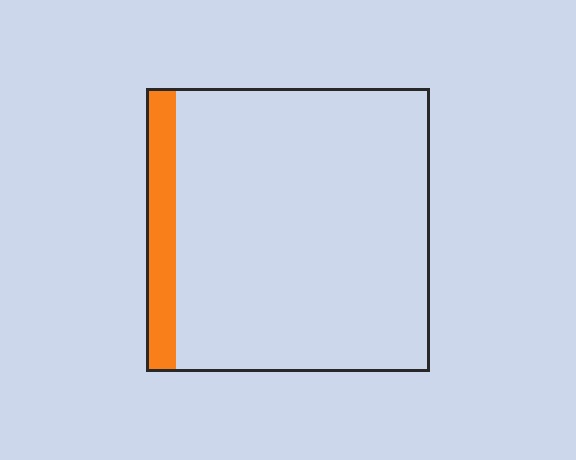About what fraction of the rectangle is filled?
About one tenth (1/10).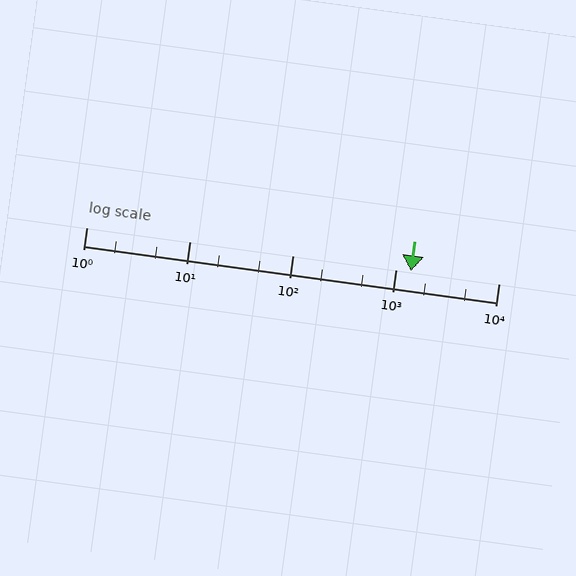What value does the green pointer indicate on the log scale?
The pointer indicates approximately 1400.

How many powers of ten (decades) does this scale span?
The scale spans 4 decades, from 1 to 10000.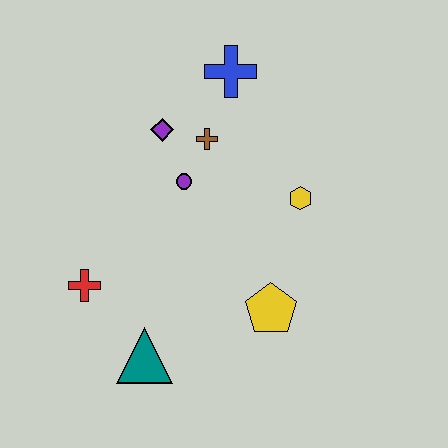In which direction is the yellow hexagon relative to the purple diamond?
The yellow hexagon is to the right of the purple diamond.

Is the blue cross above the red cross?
Yes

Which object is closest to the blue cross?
The brown cross is closest to the blue cross.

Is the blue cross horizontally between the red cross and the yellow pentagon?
Yes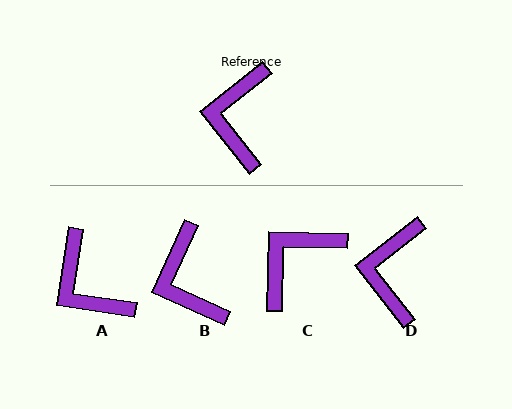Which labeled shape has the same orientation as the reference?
D.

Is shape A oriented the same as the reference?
No, it is off by about 43 degrees.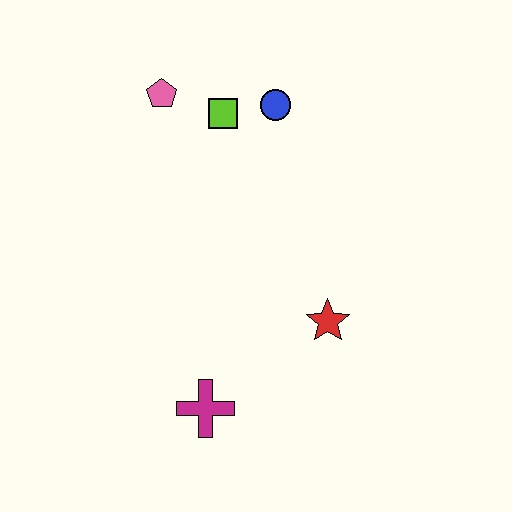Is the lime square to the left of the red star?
Yes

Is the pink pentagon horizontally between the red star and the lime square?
No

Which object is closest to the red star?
The magenta cross is closest to the red star.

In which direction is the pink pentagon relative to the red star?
The pink pentagon is above the red star.